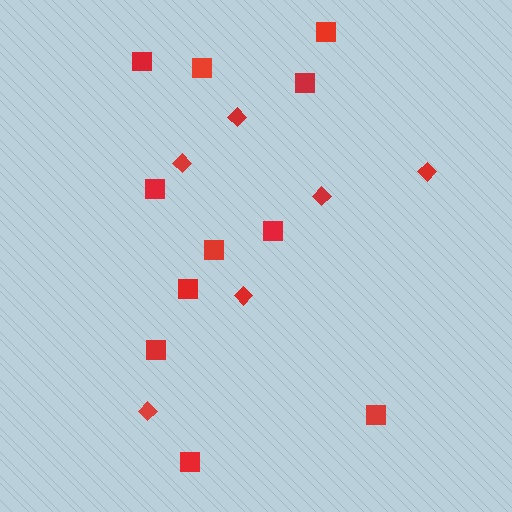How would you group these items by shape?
There are 2 groups: one group of diamonds (6) and one group of squares (11).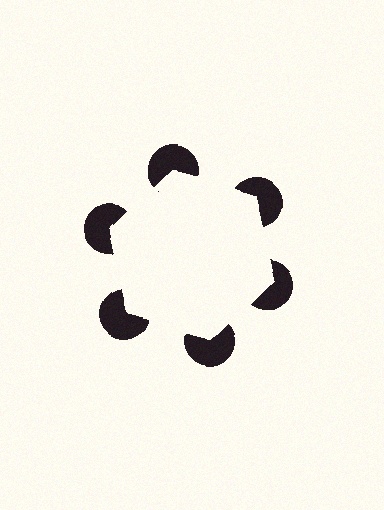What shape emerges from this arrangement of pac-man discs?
An illusory hexagon — its edges are inferred from the aligned wedge cuts in the pac-man discs, not physically drawn.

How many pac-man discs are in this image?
There are 6 — one at each vertex of the illusory hexagon.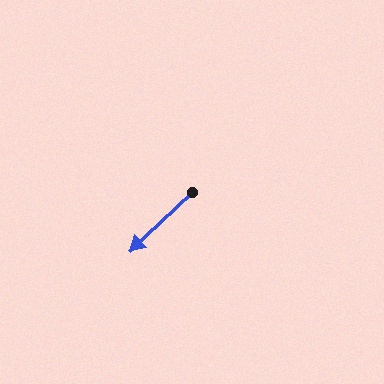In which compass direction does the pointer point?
Southwest.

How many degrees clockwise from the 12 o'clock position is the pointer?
Approximately 226 degrees.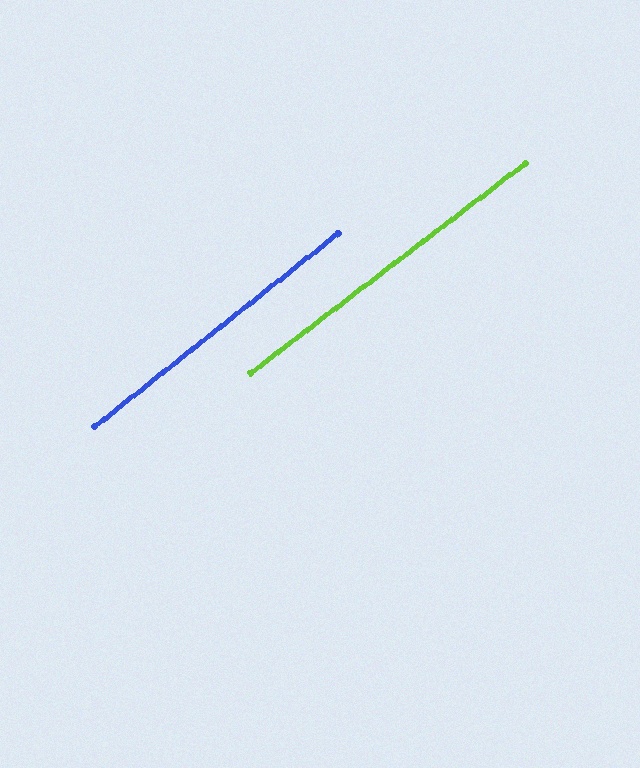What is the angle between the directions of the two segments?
Approximately 1 degree.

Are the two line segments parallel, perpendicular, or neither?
Parallel — their directions differ by only 1.1°.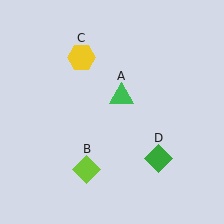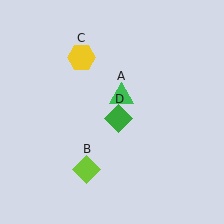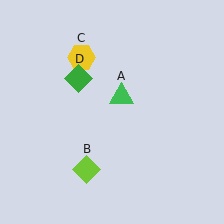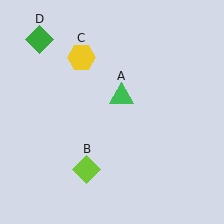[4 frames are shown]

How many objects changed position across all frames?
1 object changed position: green diamond (object D).